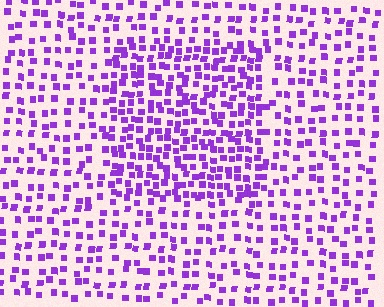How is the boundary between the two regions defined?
The boundary is defined by a change in element density (approximately 1.8x ratio). All elements are the same color, size, and shape.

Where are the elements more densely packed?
The elements are more densely packed inside the rectangle boundary.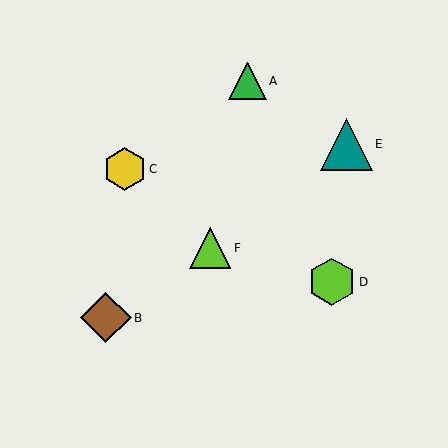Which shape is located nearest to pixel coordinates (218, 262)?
The lime triangle (labeled F) at (210, 248) is nearest to that location.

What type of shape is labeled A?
Shape A is a green triangle.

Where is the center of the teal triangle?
The center of the teal triangle is at (346, 144).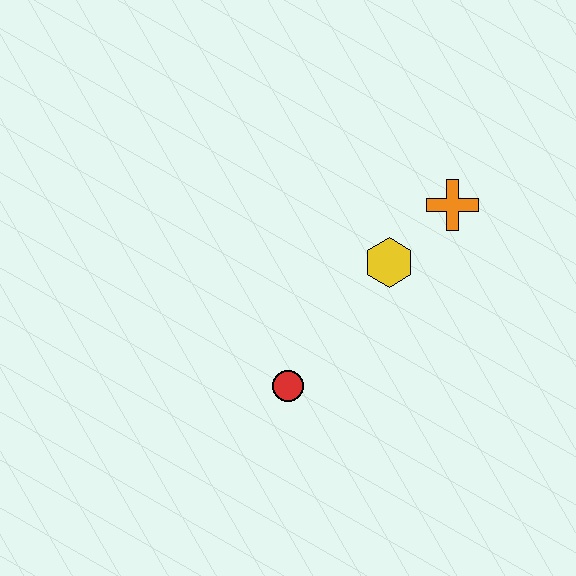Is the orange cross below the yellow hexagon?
No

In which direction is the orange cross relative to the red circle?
The orange cross is above the red circle.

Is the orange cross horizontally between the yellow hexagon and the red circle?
No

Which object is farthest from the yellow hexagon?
The red circle is farthest from the yellow hexagon.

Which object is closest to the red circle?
The yellow hexagon is closest to the red circle.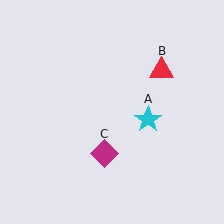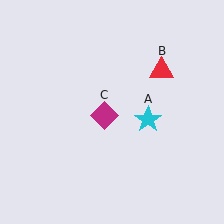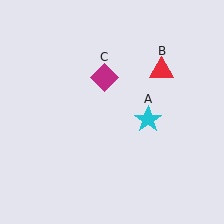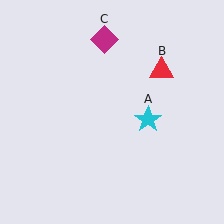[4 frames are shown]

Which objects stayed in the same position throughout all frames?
Cyan star (object A) and red triangle (object B) remained stationary.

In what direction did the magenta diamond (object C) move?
The magenta diamond (object C) moved up.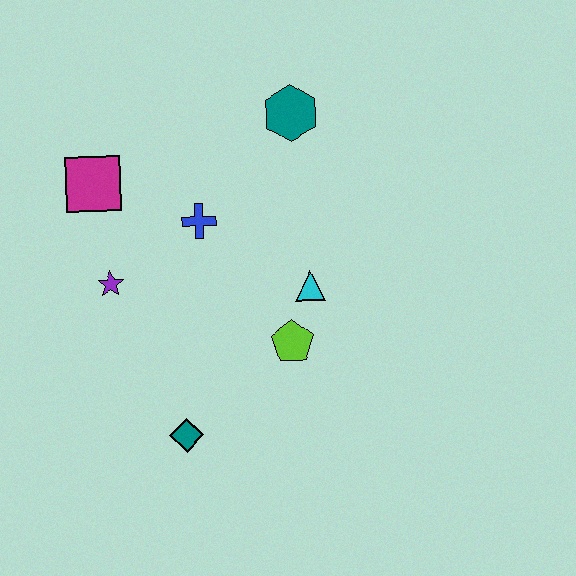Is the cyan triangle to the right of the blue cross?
Yes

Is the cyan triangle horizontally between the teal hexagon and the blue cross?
No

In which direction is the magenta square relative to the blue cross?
The magenta square is to the left of the blue cross.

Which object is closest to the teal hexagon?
The blue cross is closest to the teal hexagon.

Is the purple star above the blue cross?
No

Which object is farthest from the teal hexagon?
The teal diamond is farthest from the teal hexagon.